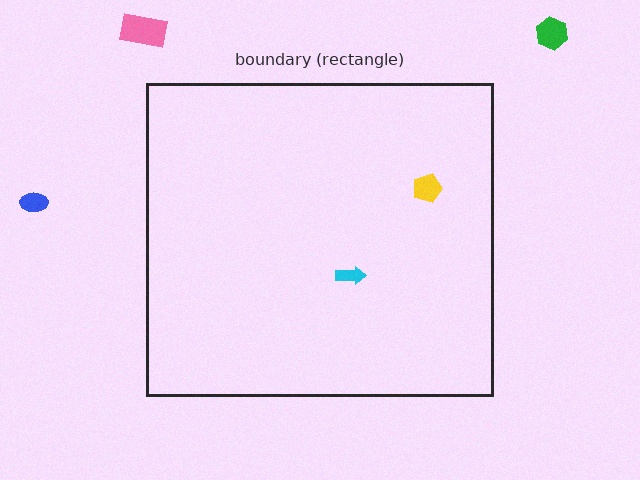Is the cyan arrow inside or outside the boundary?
Inside.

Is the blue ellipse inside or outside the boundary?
Outside.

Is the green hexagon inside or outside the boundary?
Outside.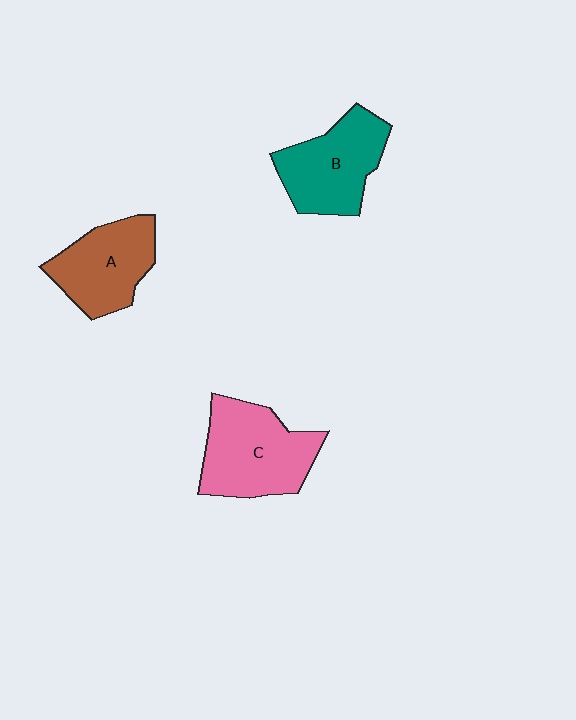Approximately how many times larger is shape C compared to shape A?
Approximately 1.2 times.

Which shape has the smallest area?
Shape A (brown).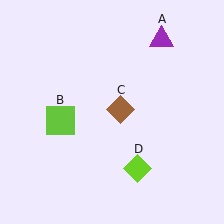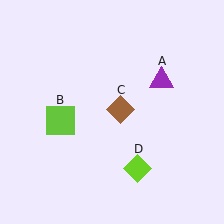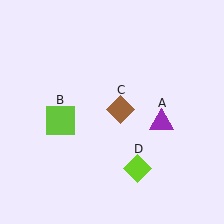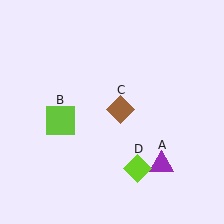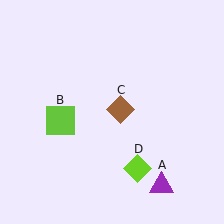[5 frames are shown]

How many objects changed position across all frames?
1 object changed position: purple triangle (object A).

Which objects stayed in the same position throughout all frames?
Lime square (object B) and brown diamond (object C) and lime diamond (object D) remained stationary.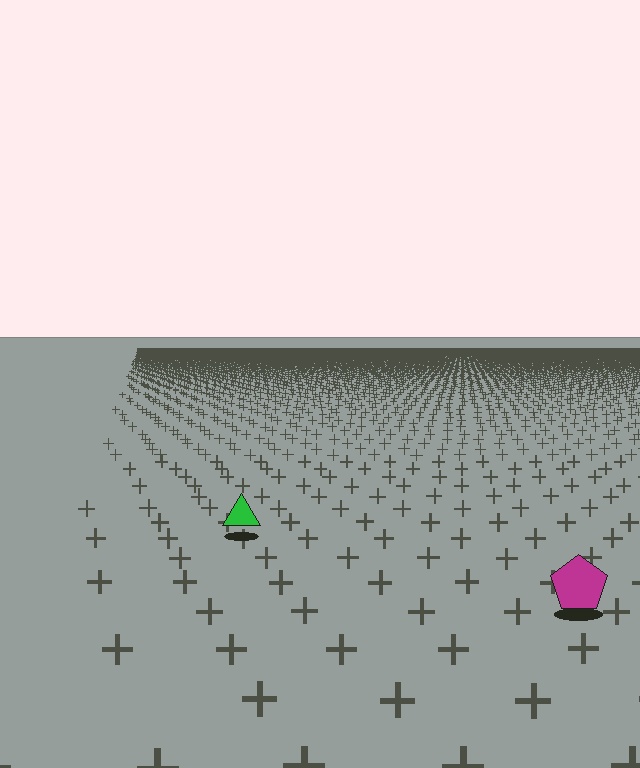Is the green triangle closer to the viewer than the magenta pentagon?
No. The magenta pentagon is closer — you can tell from the texture gradient: the ground texture is coarser near it.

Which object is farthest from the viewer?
The green triangle is farthest from the viewer. It appears smaller and the ground texture around it is denser.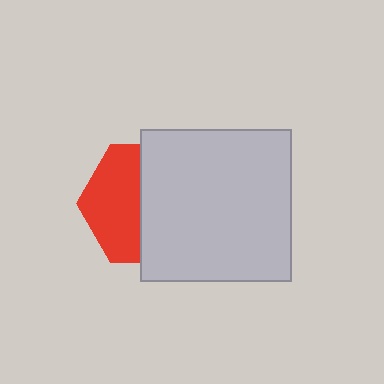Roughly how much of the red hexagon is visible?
About half of it is visible (roughly 45%).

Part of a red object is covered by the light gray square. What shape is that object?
It is a hexagon.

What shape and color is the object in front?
The object in front is a light gray square.